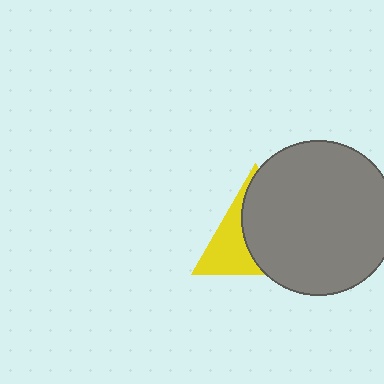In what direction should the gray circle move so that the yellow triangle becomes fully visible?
The gray circle should move right. That is the shortest direction to clear the overlap and leave the yellow triangle fully visible.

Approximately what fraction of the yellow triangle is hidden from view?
Roughly 61% of the yellow triangle is hidden behind the gray circle.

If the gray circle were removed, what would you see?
You would see the complete yellow triangle.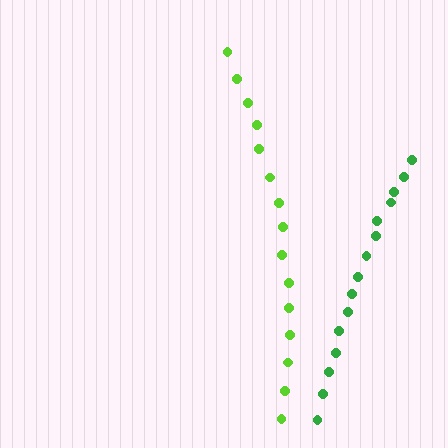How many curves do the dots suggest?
There are 2 distinct paths.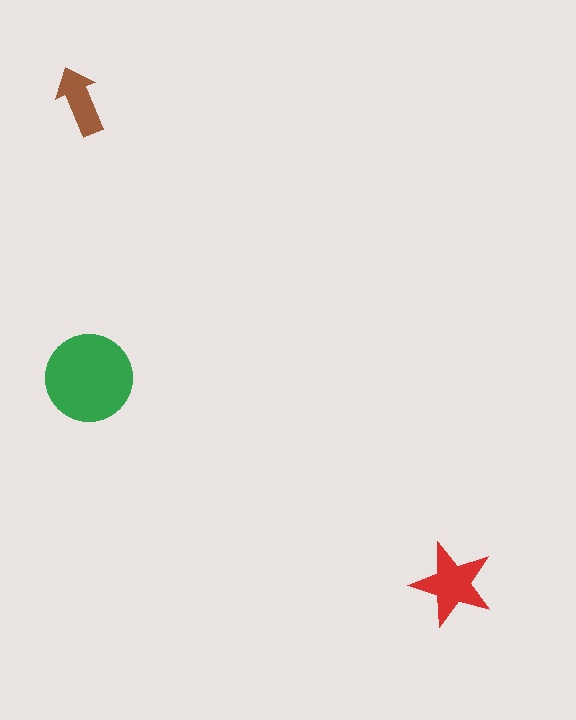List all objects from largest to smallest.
The green circle, the red star, the brown arrow.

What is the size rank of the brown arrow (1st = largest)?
3rd.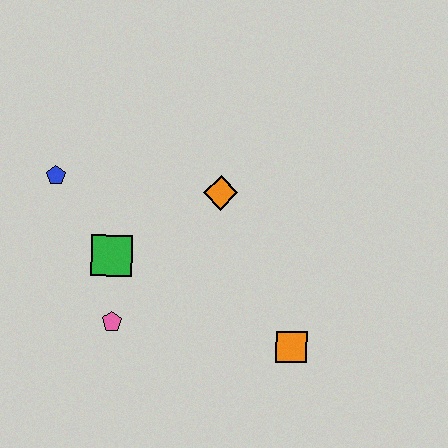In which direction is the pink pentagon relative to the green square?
The pink pentagon is below the green square.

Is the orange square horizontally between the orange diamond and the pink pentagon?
No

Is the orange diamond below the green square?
No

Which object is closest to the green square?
The pink pentagon is closest to the green square.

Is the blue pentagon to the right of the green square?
No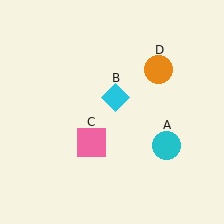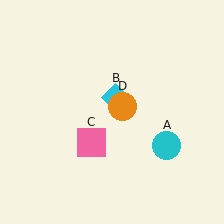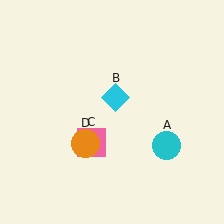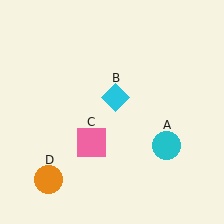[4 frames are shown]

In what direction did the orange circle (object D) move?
The orange circle (object D) moved down and to the left.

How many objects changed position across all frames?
1 object changed position: orange circle (object D).